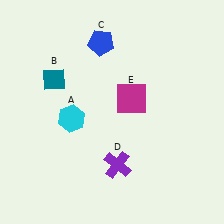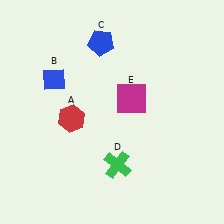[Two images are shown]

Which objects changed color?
A changed from cyan to red. B changed from teal to blue. D changed from purple to green.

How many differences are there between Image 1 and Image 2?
There are 3 differences between the two images.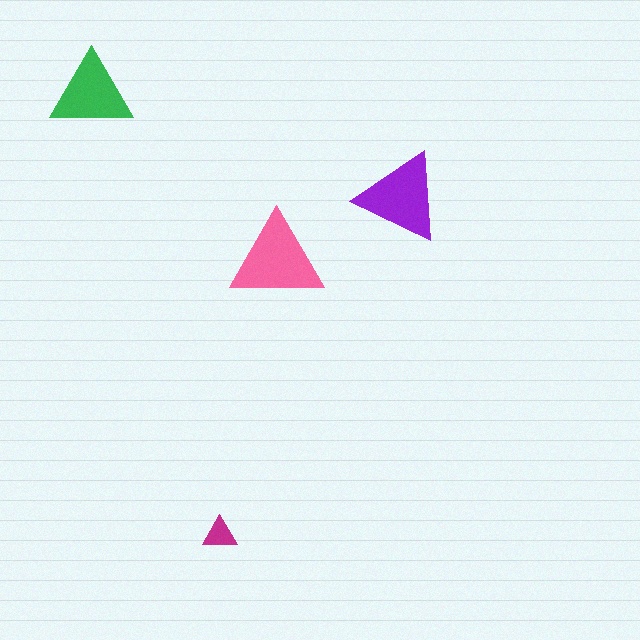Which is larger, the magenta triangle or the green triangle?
The green one.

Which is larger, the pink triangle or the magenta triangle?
The pink one.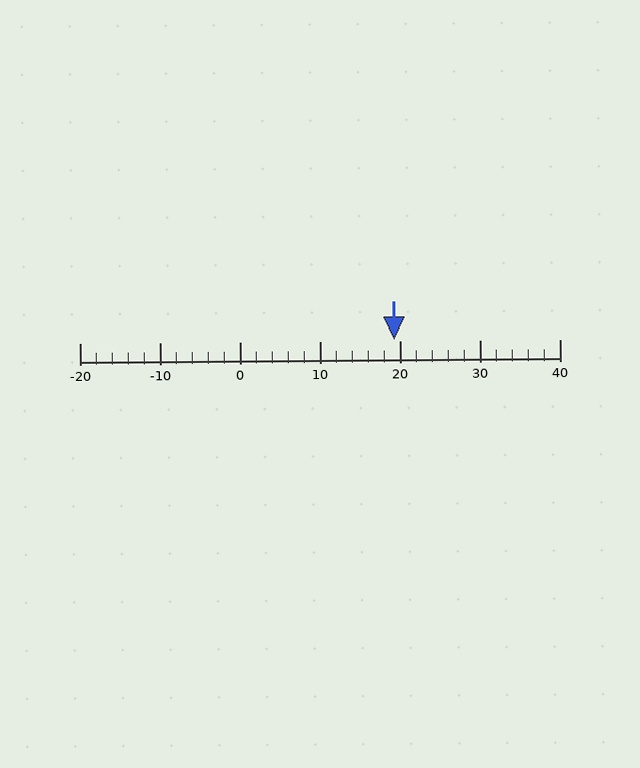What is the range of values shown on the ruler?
The ruler shows values from -20 to 40.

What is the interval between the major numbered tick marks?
The major tick marks are spaced 10 units apart.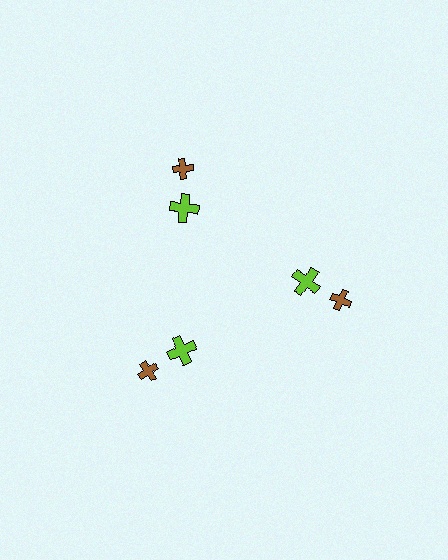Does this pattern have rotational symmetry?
Yes, this pattern has 3-fold rotational symmetry. It looks the same after rotating 120 degrees around the center.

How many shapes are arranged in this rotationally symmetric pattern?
There are 6 shapes, arranged in 3 groups of 2.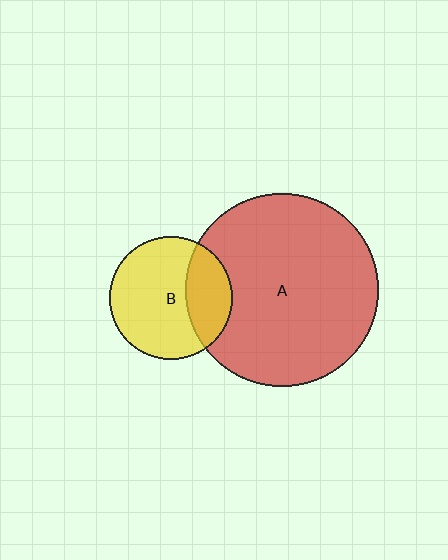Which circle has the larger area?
Circle A (red).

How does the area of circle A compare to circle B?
Approximately 2.5 times.